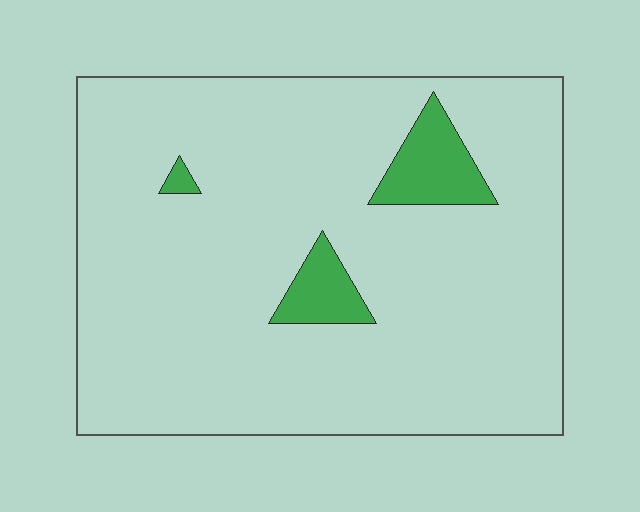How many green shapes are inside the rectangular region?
3.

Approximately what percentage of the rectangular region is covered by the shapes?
Approximately 10%.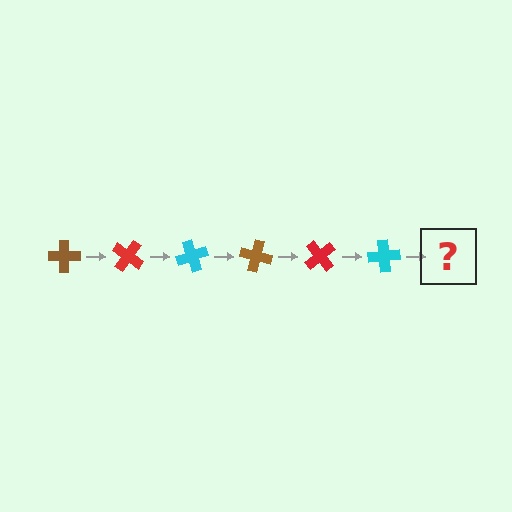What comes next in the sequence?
The next element should be a brown cross, rotated 210 degrees from the start.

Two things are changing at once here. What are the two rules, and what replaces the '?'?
The two rules are that it rotates 35 degrees each step and the color cycles through brown, red, and cyan. The '?' should be a brown cross, rotated 210 degrees from the start.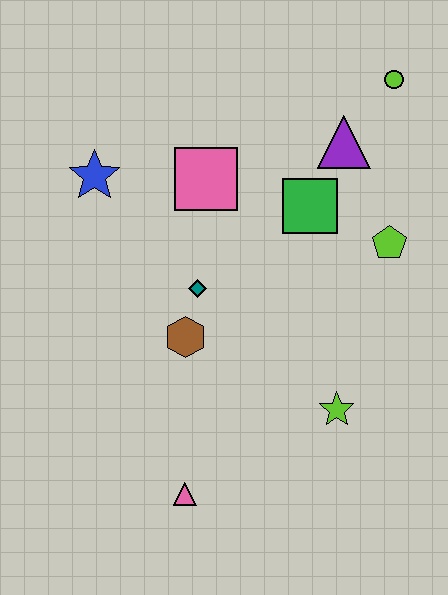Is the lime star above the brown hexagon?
No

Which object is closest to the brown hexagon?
The teal diamond is closest to the brown hexagon.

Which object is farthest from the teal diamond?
The lime circle is farthest from the teal diamond.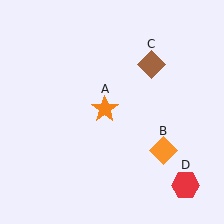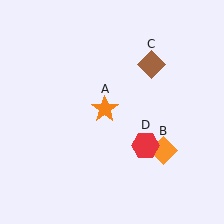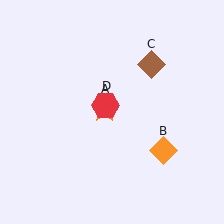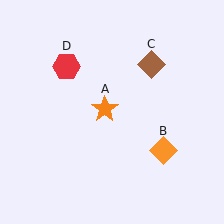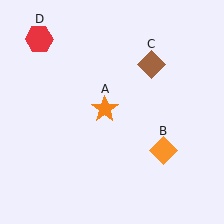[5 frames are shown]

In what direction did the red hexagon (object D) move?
The red hexagon (object D) moved up and to the left.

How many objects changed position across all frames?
1 object changed position: red hexagon (object D).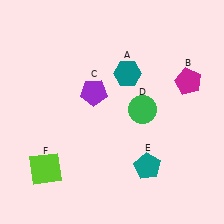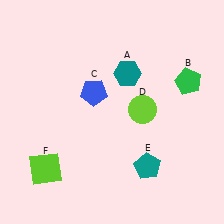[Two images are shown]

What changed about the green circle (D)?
In Image 1, D is green. In Image 2, it changed to lime.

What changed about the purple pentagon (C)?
In Image 1, C is purple. In Image 2, it changed to blue.